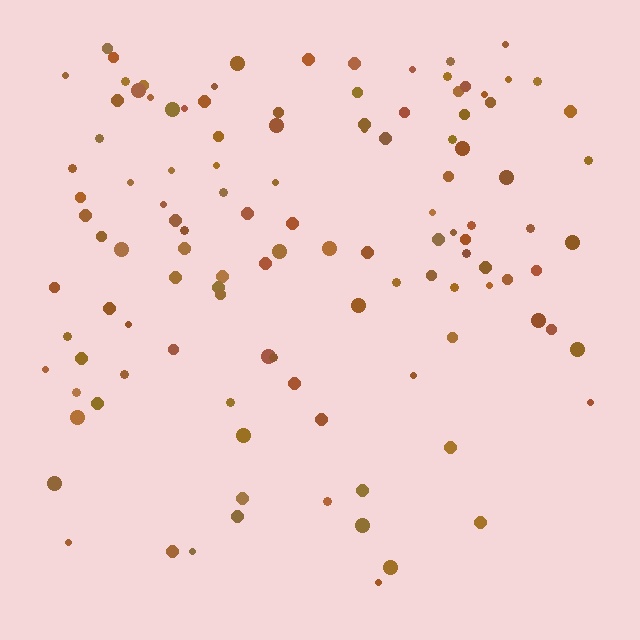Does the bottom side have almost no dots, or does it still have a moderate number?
Still a moderate number, just noticeably fewer than the top.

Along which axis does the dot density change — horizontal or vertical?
Vertical.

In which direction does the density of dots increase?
From bottom to top, with the top side densest.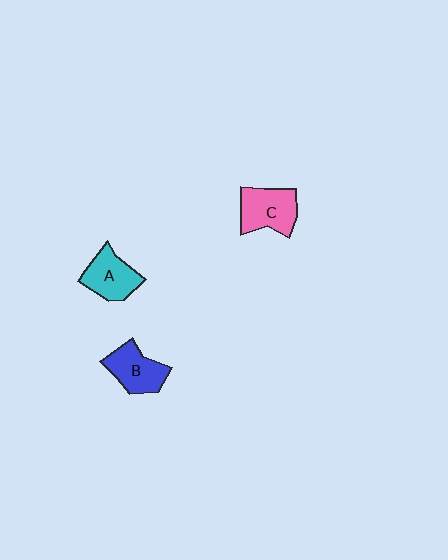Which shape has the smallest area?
Shape A (cyan).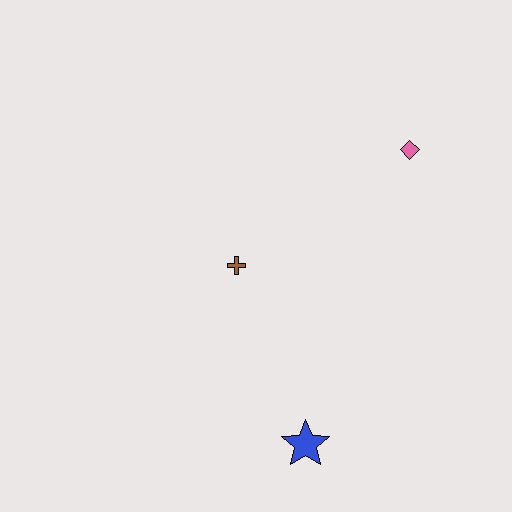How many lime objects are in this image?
There are no lime objects.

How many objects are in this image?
There are 3 objects.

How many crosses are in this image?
There is 1 cross.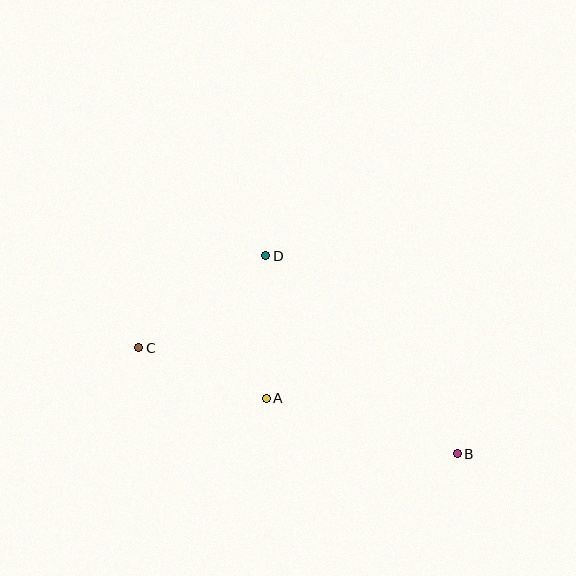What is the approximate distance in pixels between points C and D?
The distance between C and D is approximately 157 pixels.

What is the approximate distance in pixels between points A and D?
The distance between A and D is approximately 142 pixels.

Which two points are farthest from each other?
Points B and C are farthest from each other.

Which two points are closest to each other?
Points A and C are closest to each other.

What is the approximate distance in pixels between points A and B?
The distance between A and B is approximately 199 pixels.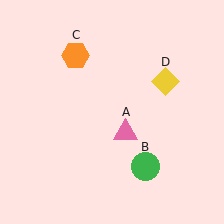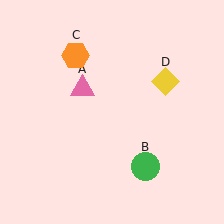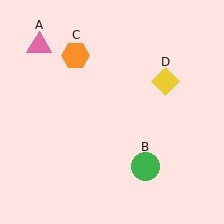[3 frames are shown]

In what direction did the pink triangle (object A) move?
The pink triangle (object A) moved up and to the left.